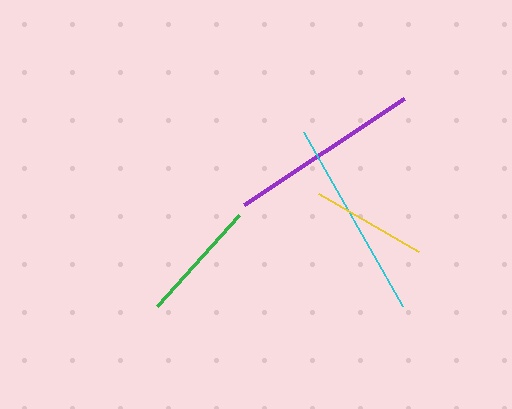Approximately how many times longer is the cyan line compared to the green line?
The cyan line is approximately 1.6 times the length of the green line.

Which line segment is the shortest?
The yellow line is the shortest at approximately 115 pixels.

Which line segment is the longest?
The cyan line is the longest at approximately 200 pixels.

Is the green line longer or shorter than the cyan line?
The cyan line is longer than the green line.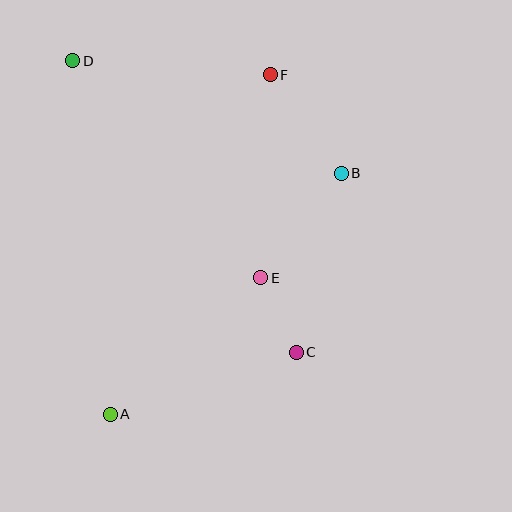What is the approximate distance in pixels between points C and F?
The distance between C and F is approximately 279 pixels.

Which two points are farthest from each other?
Points A and F are farthest from each other.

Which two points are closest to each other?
Points C and E are closest to each other.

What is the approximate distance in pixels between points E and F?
The distance between E and F is approximately 204 pixels.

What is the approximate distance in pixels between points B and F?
The distance between B and F is approximately 122 pixels.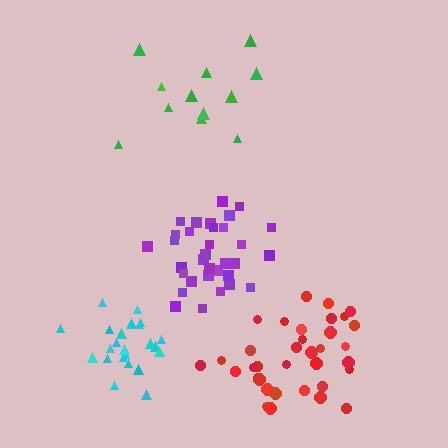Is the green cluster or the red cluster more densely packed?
Red.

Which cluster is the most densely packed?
Purple.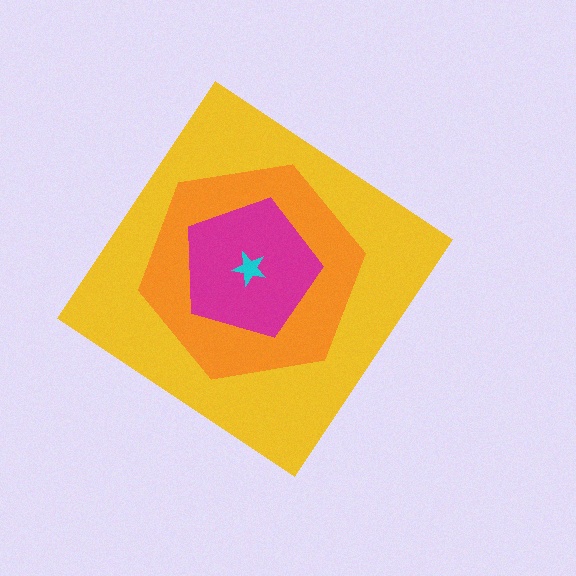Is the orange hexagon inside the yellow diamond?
Yes.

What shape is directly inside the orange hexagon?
The magenta pentagon.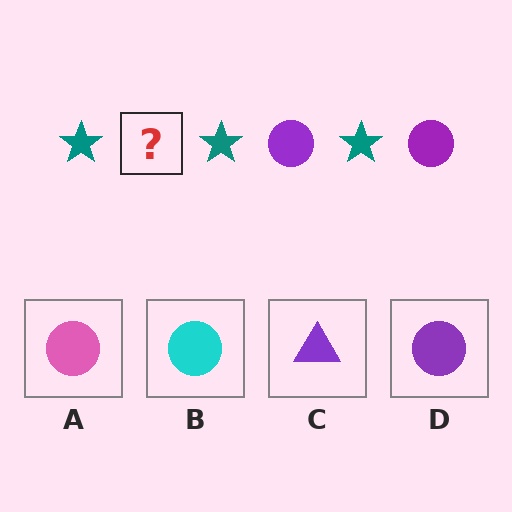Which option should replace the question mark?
Option D.